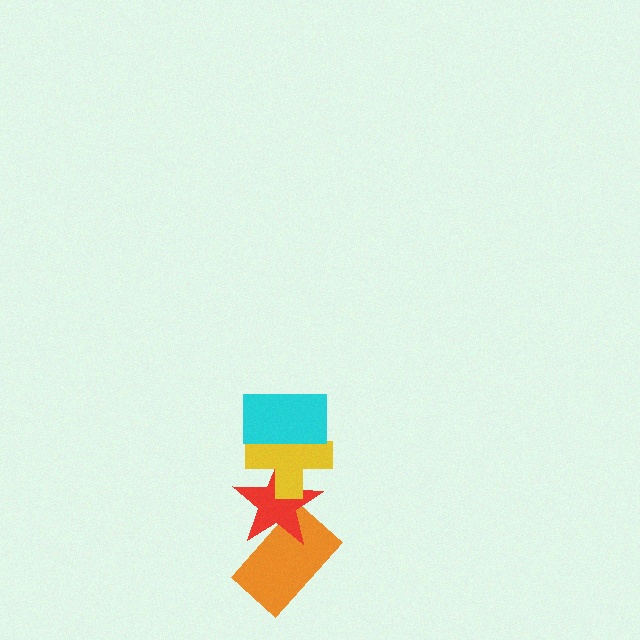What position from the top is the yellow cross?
The yellow cross is 2nd from the top.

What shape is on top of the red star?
The yellow cross is on top of the red star.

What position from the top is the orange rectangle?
The orange rectangle is 4th from the top.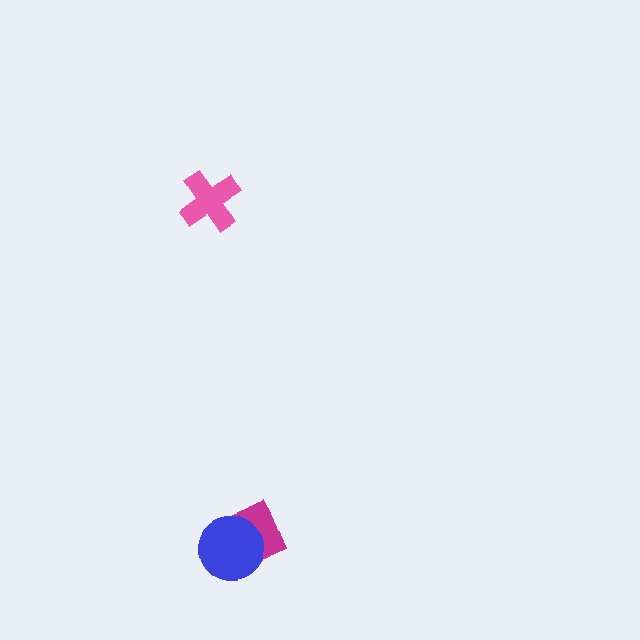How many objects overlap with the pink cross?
0 objects overlap with the pink cross.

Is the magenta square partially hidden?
Yes, it is partially covered by another shape.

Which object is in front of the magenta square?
The blue circle is in front of the magenta square.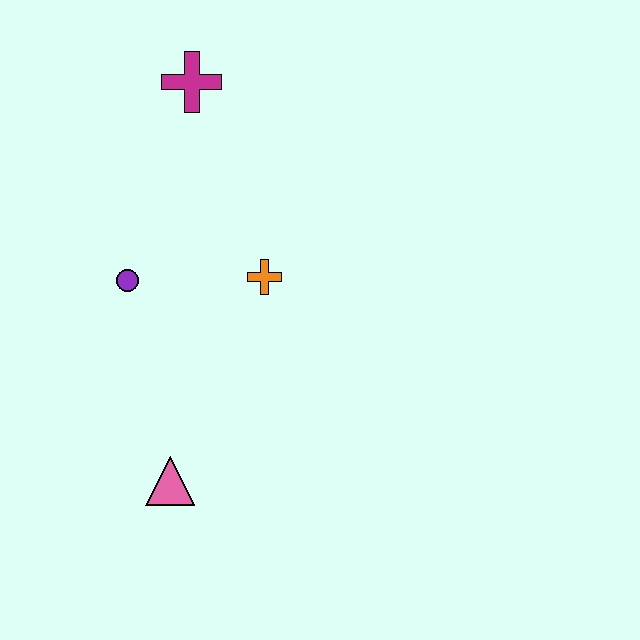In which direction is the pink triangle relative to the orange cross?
The pink triangle is below the orange cross.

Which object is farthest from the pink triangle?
The magenta cross is farthest from the pink triangle.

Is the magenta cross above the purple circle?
Yes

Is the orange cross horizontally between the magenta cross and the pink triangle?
No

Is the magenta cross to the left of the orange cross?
Yes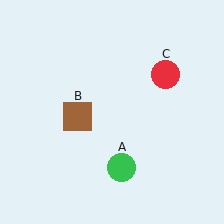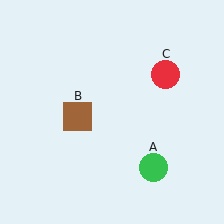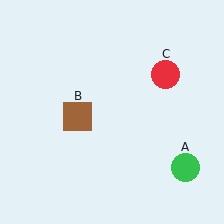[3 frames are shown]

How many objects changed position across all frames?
1 object changed position: green circle (object A).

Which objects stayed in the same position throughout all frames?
Brown square (object B) and red circle (object C) remained stationary.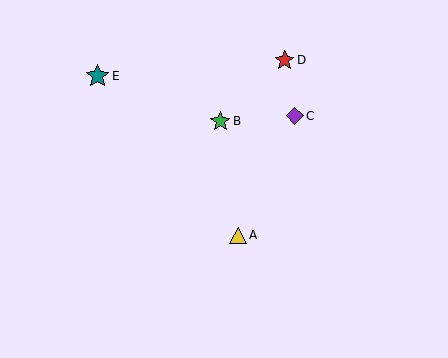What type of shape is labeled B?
Shape B is a green star.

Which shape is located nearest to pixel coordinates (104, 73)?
The teal star (labeled E) at (97, 76) is nearest to that location.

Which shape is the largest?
The teal star (labeled E) is the largest.